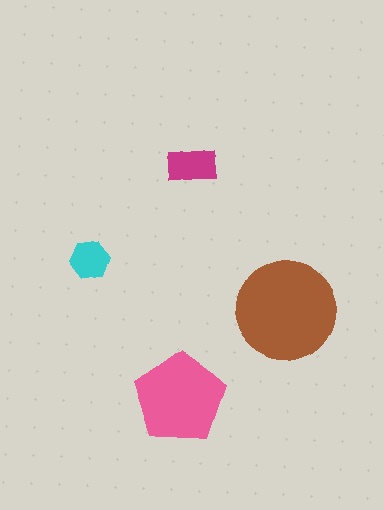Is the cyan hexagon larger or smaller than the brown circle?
Smaller.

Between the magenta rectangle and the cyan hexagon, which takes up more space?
The magenta rectangle.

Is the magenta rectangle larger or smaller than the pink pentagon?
Smaller.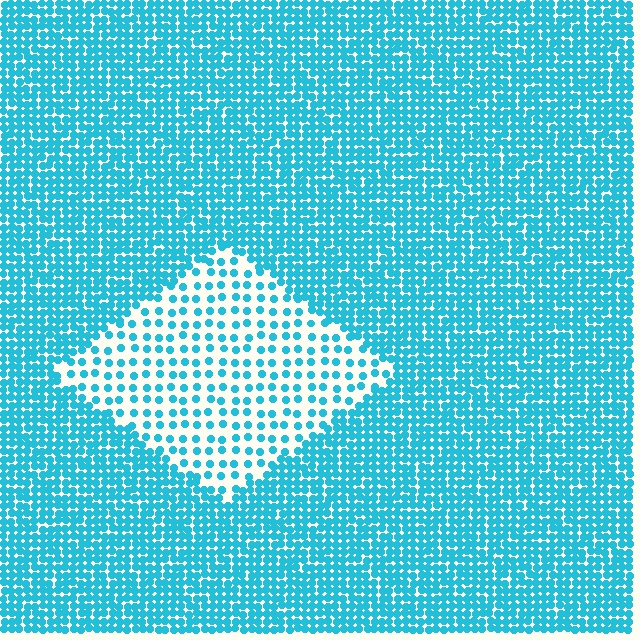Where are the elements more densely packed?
The elements are more densely packed outside the diamond boundary.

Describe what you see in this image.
The image contains small cyan elements arranged at two different densities. A diamond-shaped region is visible where the elements are less densely packed than the surrounding area.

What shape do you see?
I see a diamond.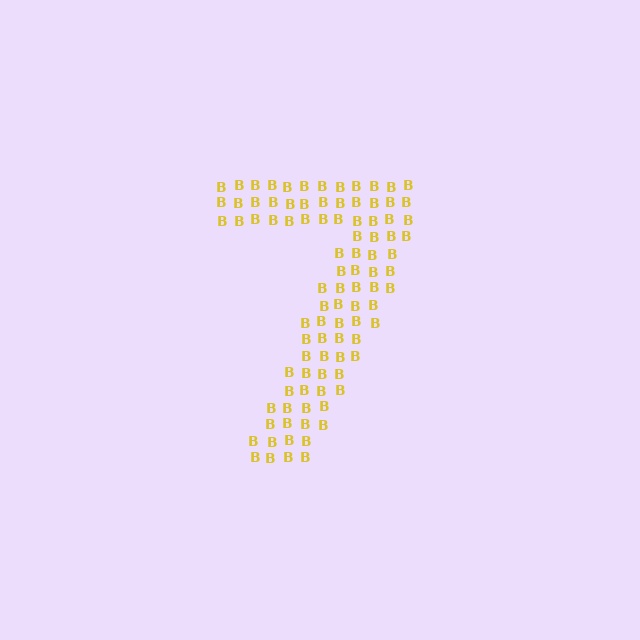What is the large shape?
The large shape is the digit 7.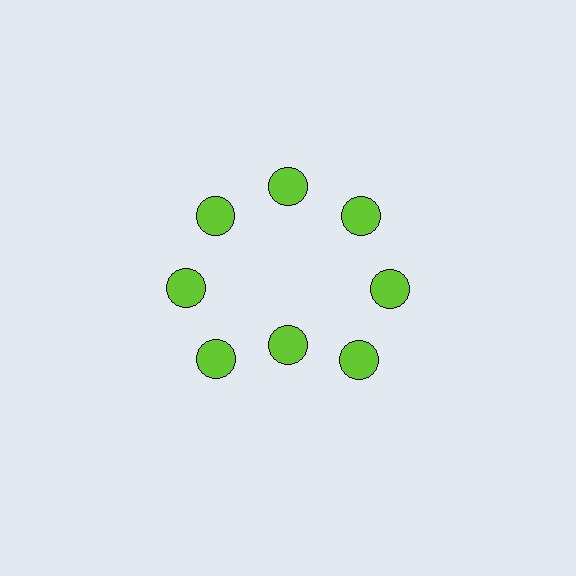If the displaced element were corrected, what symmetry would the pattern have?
It would have 8-fold rotational symmetry — the pattern would map onto itself every 45 degrees.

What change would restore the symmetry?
The symmetry would be restored by moving it outward, back onto the ring so that all 8 circles sit at equal angles and equal distance from the center.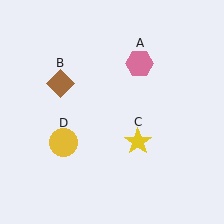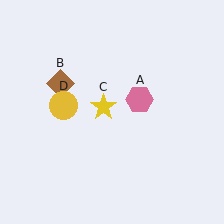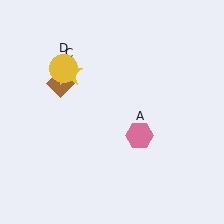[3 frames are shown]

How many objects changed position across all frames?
3 objects changed position: pink hexagon (object A), yellow star (object C), yellow circle (object D).